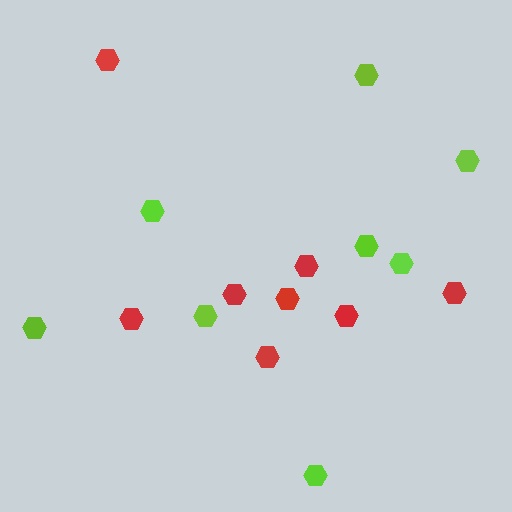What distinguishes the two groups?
There are 2 groups: one group of red hexagons (8) and one group of lime hexagons (8).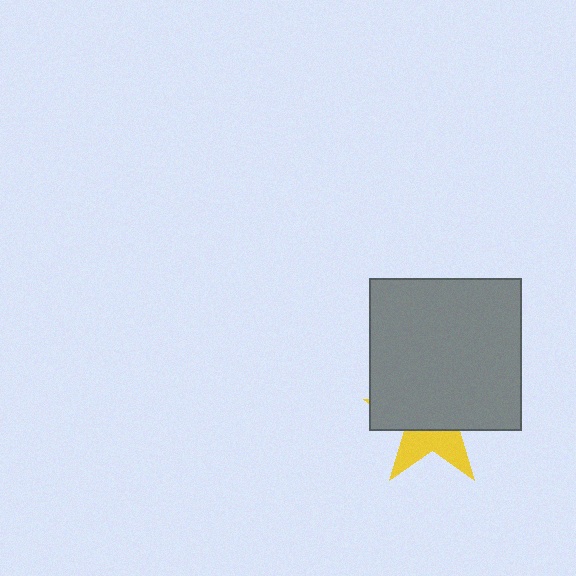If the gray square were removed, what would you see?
You would see the complete yellow star.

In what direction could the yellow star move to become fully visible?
The yellow star could move down. That would shift it out from behind the gray square entirely.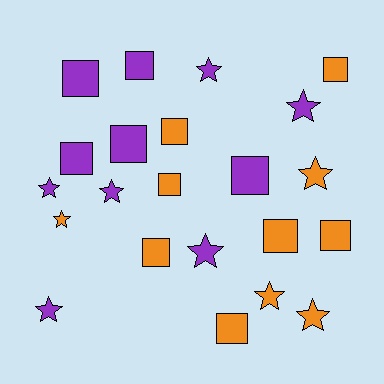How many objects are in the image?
There are 22 objects.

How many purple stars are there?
There are 6 purple stars.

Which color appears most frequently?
Purple, with 11 objects.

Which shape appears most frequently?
Square, with 12 objects.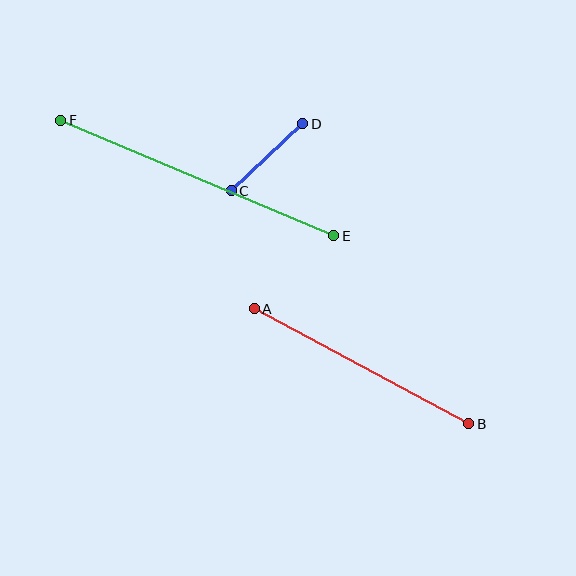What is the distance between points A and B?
The distance is approximately 243 pixels.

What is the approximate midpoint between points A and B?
The midpoint is at approximately (361, 366) pixels.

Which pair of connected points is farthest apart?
Points E and F are farthest apart.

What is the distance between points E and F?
The distance is approximately 297 pixels.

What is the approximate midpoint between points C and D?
The midpoint is at approximately (267, 157) pixels.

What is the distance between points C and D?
The distance is approximately 98 pixels.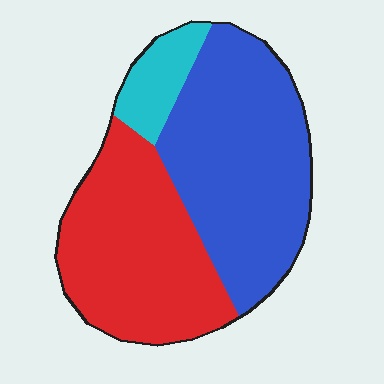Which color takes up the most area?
Blue, at roughly 50%.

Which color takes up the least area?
Cyan, at roughly 10%.